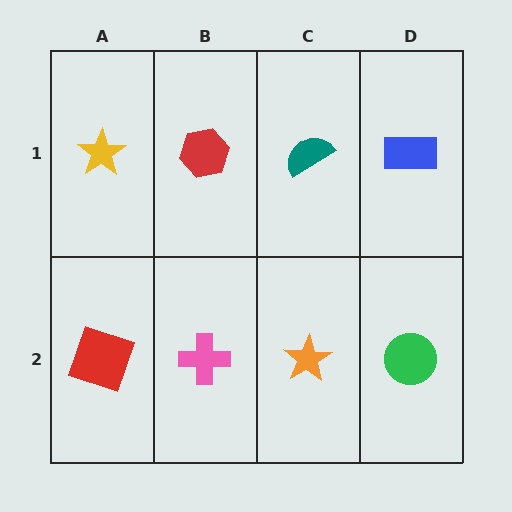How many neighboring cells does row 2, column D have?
2.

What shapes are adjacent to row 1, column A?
A red square (row 2, column A), a red hexagon (row 1, column B).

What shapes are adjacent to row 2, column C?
A teal semicircle (row 1, column C), a pink cross (row 2, column B), a green circle (row 2, column D).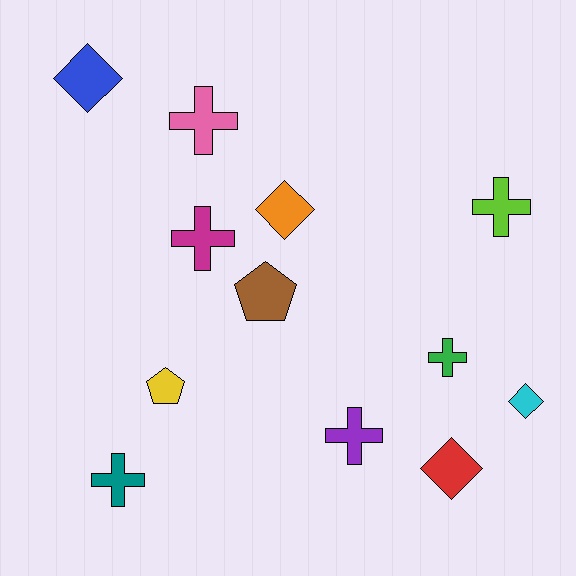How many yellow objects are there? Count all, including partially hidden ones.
There is 1 yellow object.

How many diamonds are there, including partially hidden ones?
There are 4 diamonds.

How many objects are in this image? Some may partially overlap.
There are 12 objects.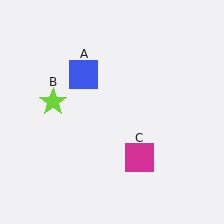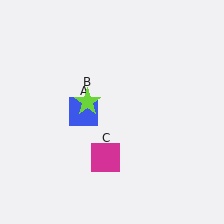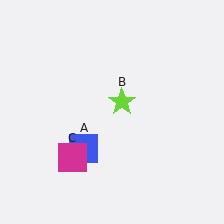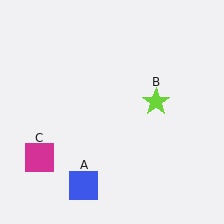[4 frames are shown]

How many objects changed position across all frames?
3 objects changed position: blue square (object A), lime star (object B), magenta square (object C).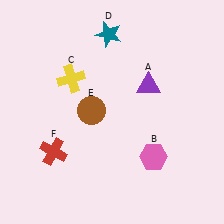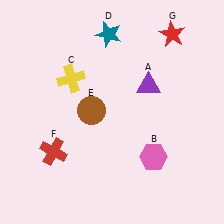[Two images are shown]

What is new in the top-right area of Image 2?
A red star (G) was added in the top-right area of Image 2.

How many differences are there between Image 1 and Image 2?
There is 1 difference between the two images.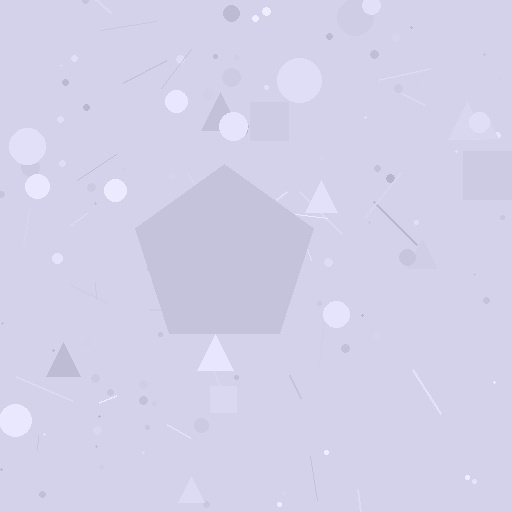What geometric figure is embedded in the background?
A pentagon is embedded in the background.